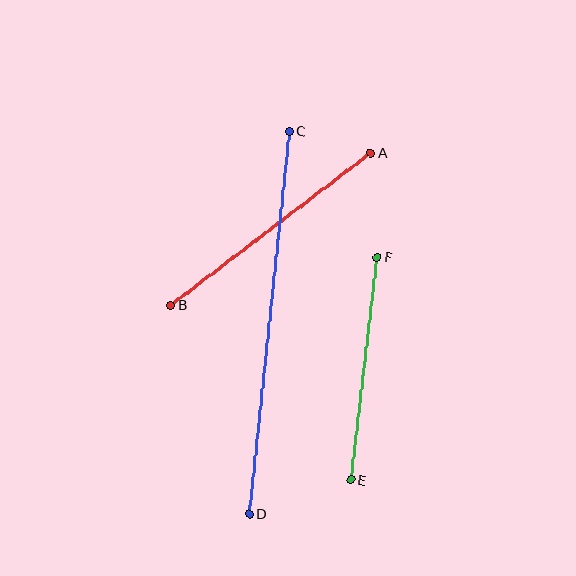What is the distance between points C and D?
The distance is approximately 385 pixels.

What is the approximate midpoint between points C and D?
The midpoint is at approximately (269, 322) pixels.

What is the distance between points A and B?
The distance is approximately 252 pixels.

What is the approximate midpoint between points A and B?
The midpoint is at approximately (271, 229) pixels.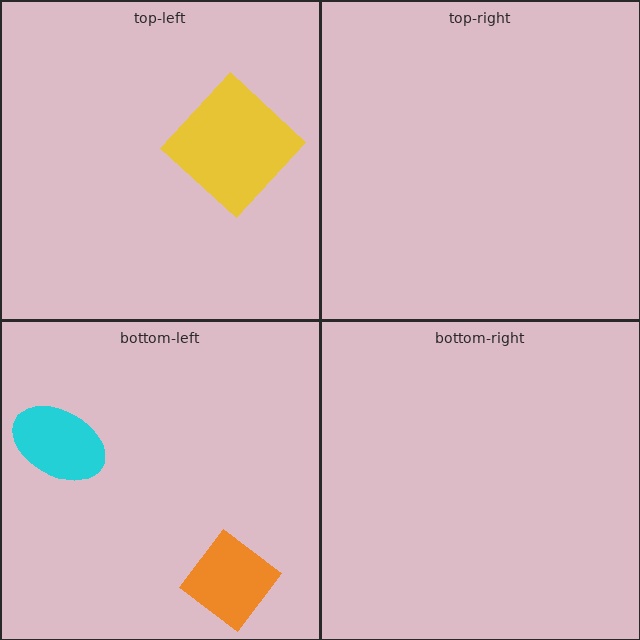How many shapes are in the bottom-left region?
2.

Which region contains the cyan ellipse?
The bottom-left region.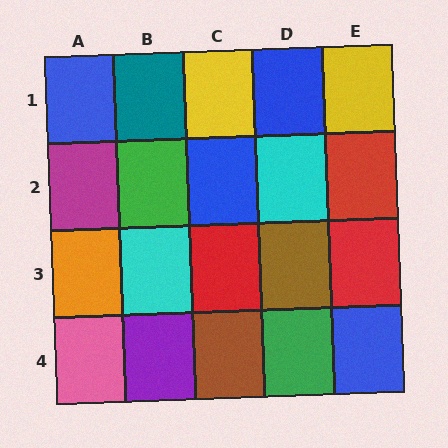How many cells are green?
2 cells are green.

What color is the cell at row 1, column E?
Yellow.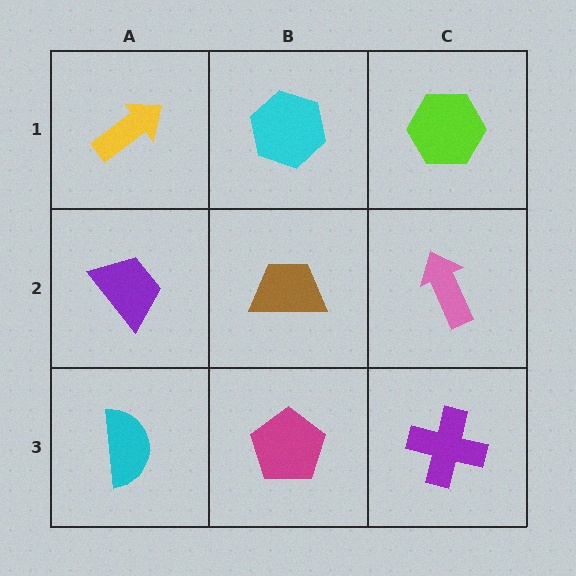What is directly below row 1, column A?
A purple trapezoid.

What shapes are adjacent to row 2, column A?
A yellow arrow (row 1, column A), a cyan semicircle (row 3, column A), a brown trapezoid (row 2, column B).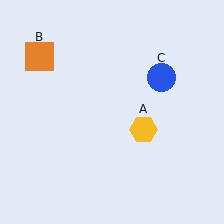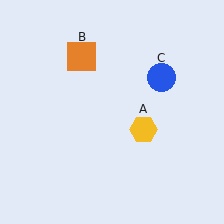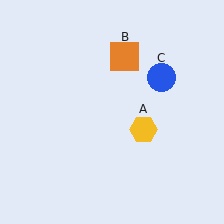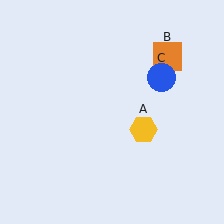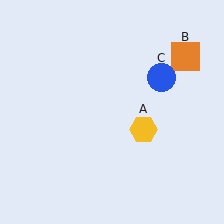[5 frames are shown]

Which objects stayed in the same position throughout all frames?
Yellow hexagon (object A) and blue circle (object C) remained stationary.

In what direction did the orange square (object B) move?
The orange square (object B) moved right.